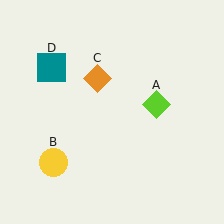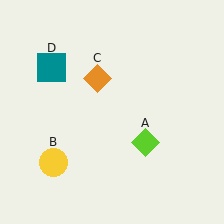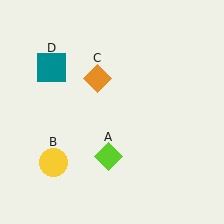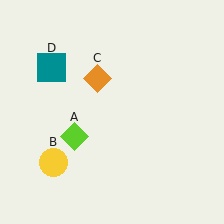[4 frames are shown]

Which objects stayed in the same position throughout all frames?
Yellow circle (object B) and orange diamond (object C) and teal square (object D) remained stationary.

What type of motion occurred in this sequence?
The lime diamond (object A) rotated clockwise around the center of the scene.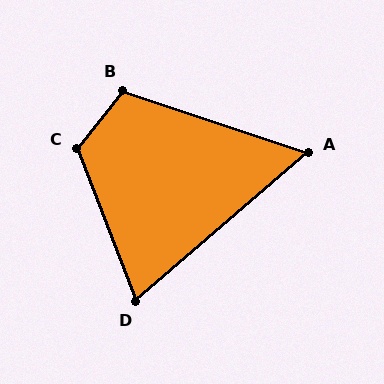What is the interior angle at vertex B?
Approximately 110 degrees (obtuse).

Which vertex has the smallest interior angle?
A, at approximately 59 degrees.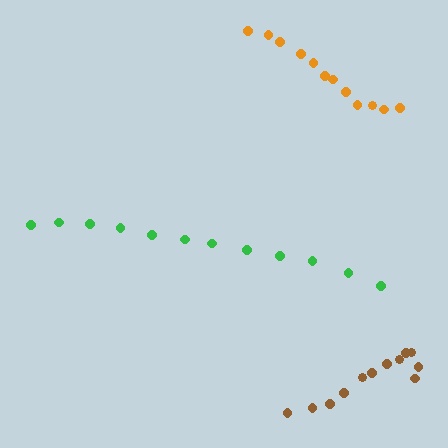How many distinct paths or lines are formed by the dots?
There are 3 distinct paths.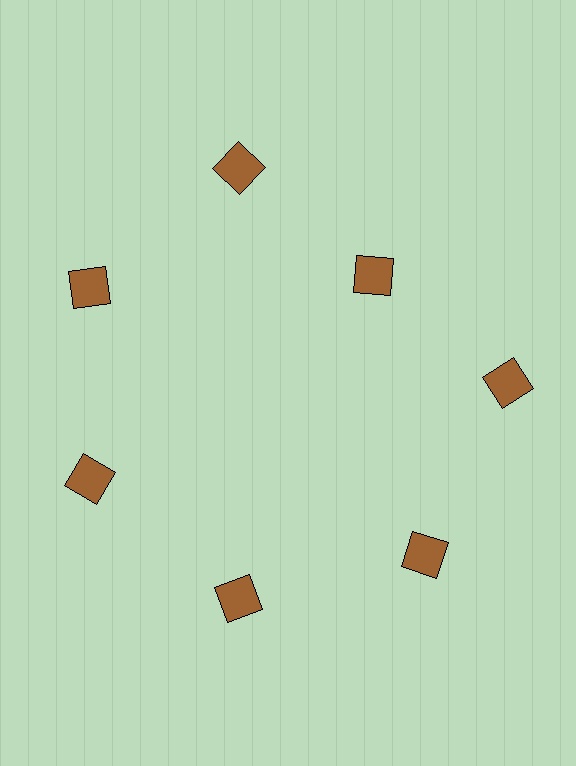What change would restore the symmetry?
The symmetry would be restored by moving it outward, back onto the ring so that all 7 squares sit at equal angles and equal distance from the center.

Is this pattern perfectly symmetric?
No. The 7 brown squares are arranged in a ring, but one element near the 1 o'clock position is pulled inward toward the center, breaking the 7-fold rotational symmetry.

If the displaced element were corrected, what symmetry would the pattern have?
It would have 7-fold rotational symmetry — the pattern would map onto itself every 51 degrees.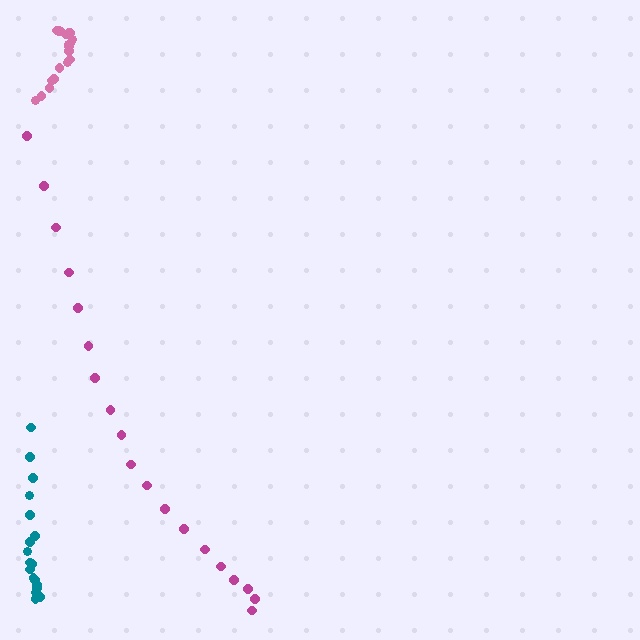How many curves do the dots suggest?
There are 3 distinct paths.